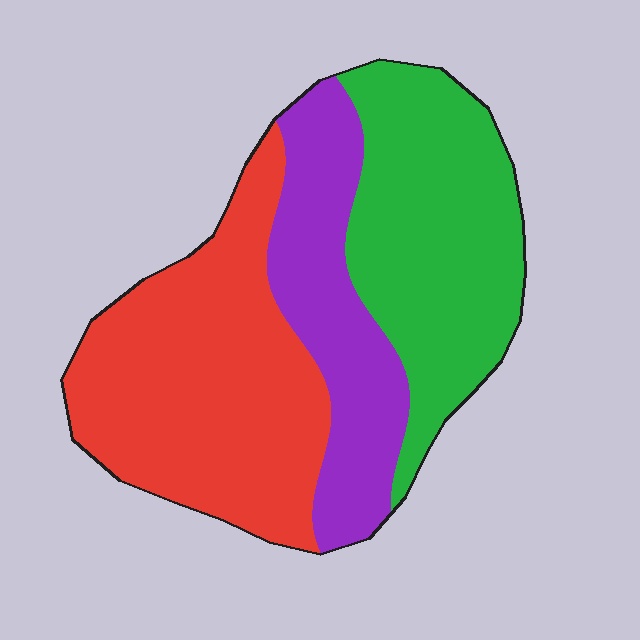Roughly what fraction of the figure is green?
Green takes up about one third (1/3) of the figure.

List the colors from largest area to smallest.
From largest to smallest: red, green, purple.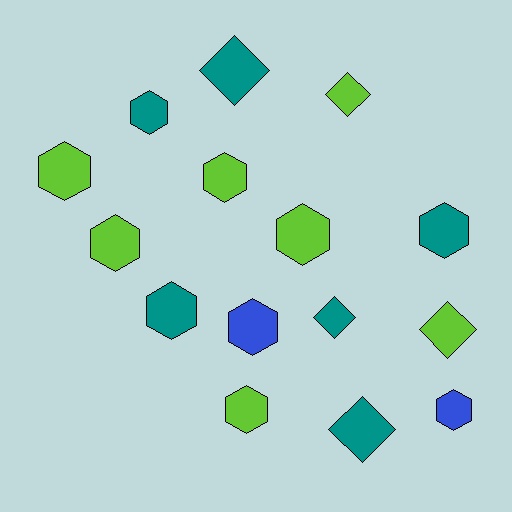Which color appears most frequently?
Lime, with 7 objects.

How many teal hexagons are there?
There are 3 teal hexagons.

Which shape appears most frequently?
Hexagon, with 10 objects.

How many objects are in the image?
There are 15 objects.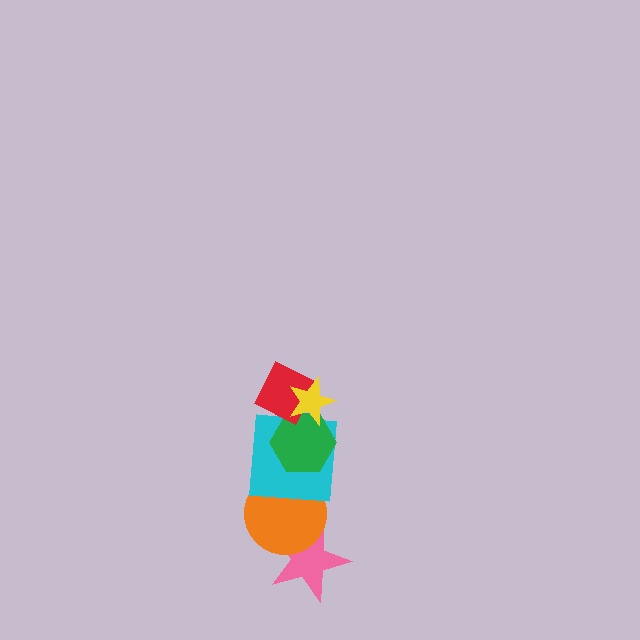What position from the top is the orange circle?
The orange circle is 5th from the top.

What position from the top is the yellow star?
The yellow star is 1st from the top.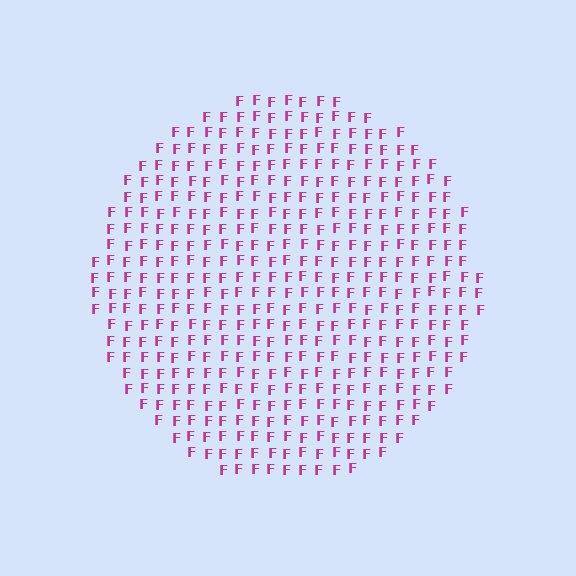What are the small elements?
The small elements are letter F's.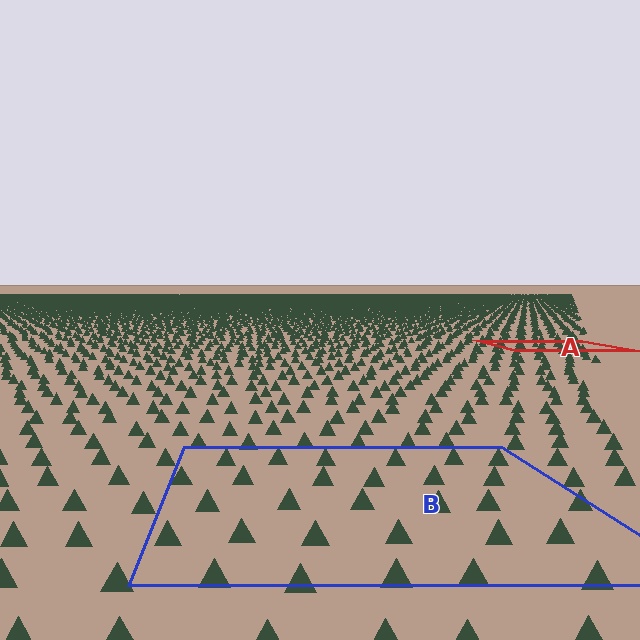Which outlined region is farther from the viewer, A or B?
Region A is farther from the viewer — the texture elements inside it appear smaller and more densely packed.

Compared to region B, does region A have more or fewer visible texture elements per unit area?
Region A has more texture elements per unit area — they are packed more densely because it is farther away.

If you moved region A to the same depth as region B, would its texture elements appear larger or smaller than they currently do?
They would appear larger. At a closer depth, the same texture elements are projected at a bigger on-screen size.